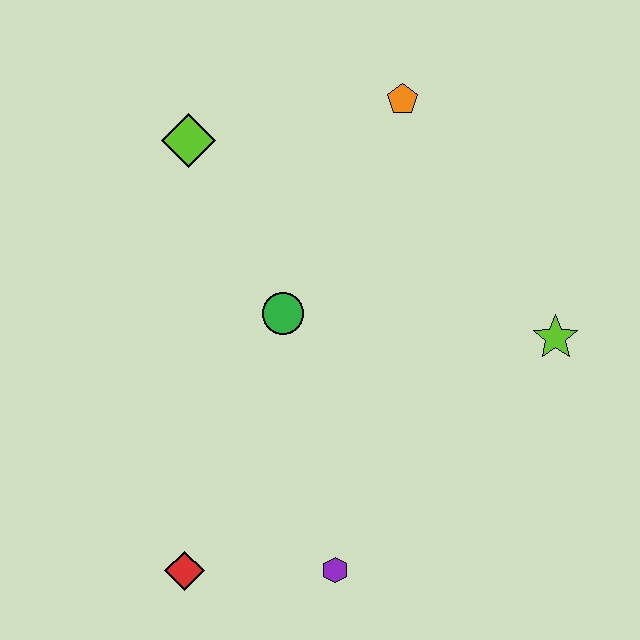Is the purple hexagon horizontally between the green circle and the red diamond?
No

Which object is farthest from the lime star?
The red diamond is farthest from the lime star.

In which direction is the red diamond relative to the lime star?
The red diamond is to the left of the lime star.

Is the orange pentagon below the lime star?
No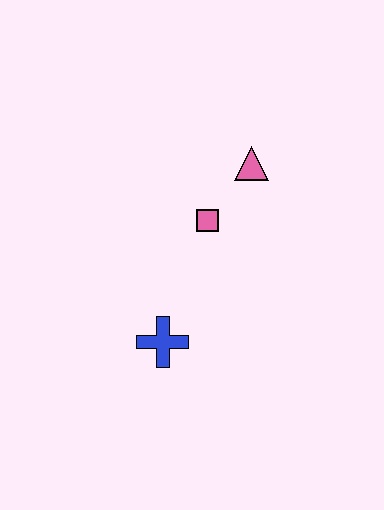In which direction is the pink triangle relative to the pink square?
The pink triangle is above the pink square.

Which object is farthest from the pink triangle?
The blue cross is farthest from the pink triangle.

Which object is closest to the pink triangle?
The pink square is closest to the pink triangle.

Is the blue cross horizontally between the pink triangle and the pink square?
No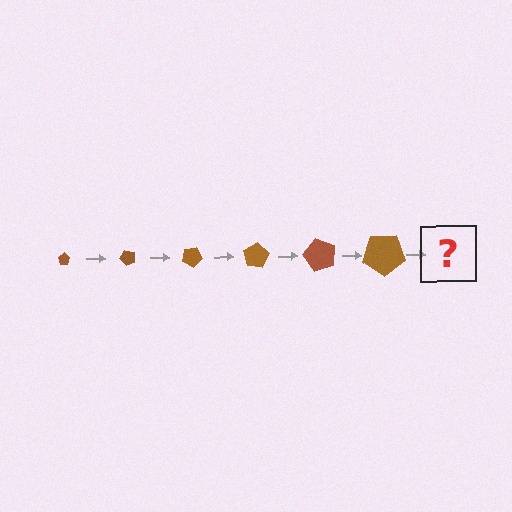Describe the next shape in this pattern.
It should be a pentagon, larger than the previous one and rotated 300 degrees from the start.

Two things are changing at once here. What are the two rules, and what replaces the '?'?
The two rules are that the pentagon grows larger each step and it rotates 50 degrees each step. The '?' should be a pentagon, larger than the previous one and rotated 300 degrees from the start.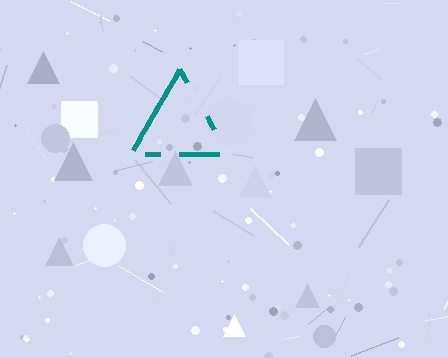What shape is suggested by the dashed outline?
The dashed outline suggests a triangle.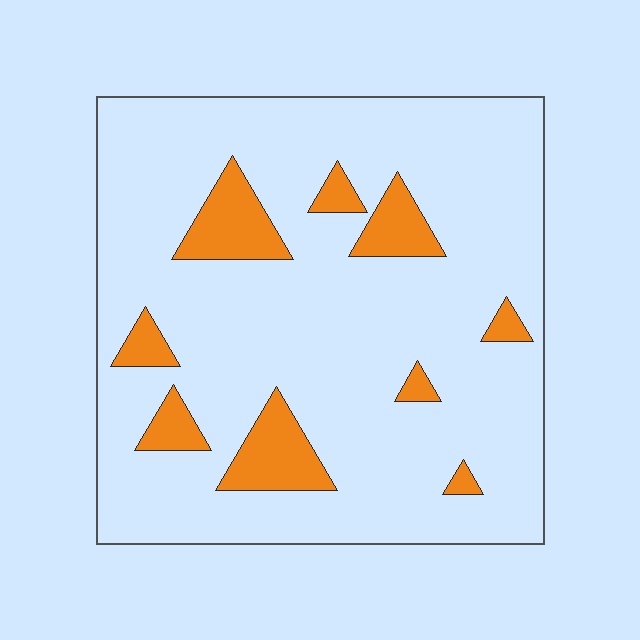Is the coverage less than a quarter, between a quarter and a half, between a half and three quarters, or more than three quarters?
Less than a quarter.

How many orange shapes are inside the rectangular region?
9.